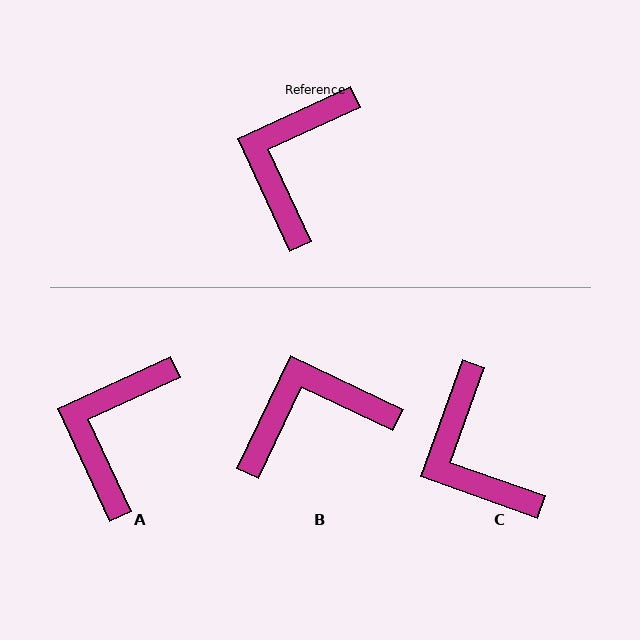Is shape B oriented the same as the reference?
No, it is off by about 50 degrees.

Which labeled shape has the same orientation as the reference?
A.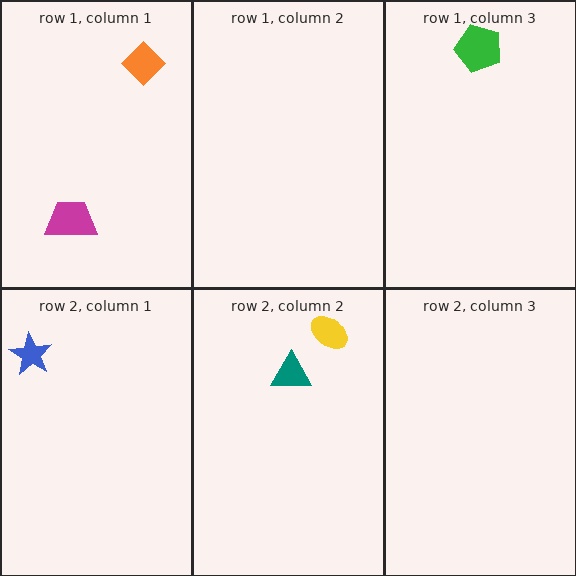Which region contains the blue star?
The row 2, column 1 region.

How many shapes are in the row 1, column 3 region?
1.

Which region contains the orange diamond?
The row 1, column 1 region.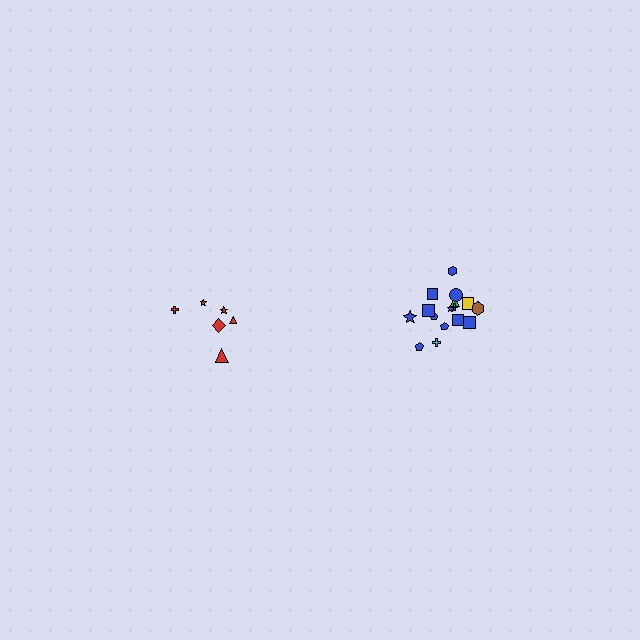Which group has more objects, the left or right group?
The right group.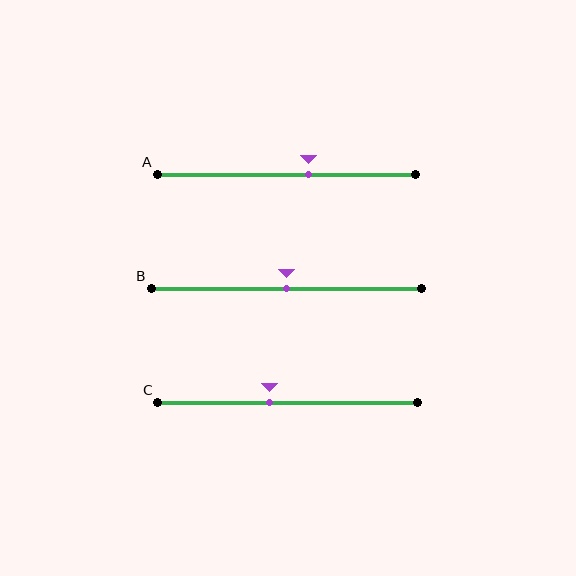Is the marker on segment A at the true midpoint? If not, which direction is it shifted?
No, the marker on segment A is shifted to the right by about 9% of the segment length.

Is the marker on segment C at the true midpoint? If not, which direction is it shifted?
No, the marker on segment C is shifted to the left by about 7% of the segment length.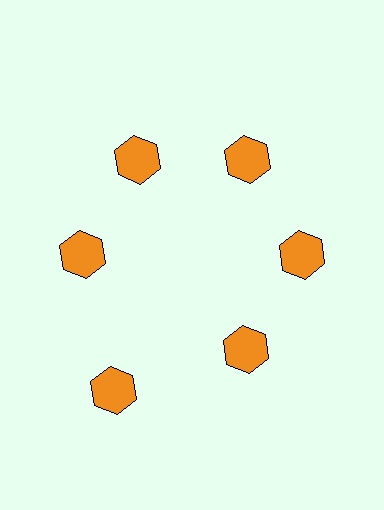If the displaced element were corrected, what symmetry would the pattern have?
It would have 6-fold rotational symmetry — the pattern would map onto itself every 60 degrees.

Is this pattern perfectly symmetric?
No. The 6 orange hexagons are arranged in a ring, but one element near the 7 o'clock position is pushed outward from the center, breaking the 6-fold rotational symmetry.